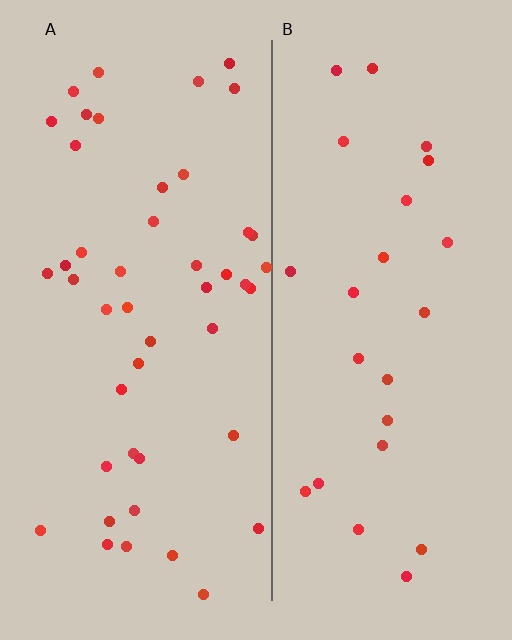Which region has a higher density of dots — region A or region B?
A (the left).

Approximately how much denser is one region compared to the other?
Approximately 1.8× — region A over region B.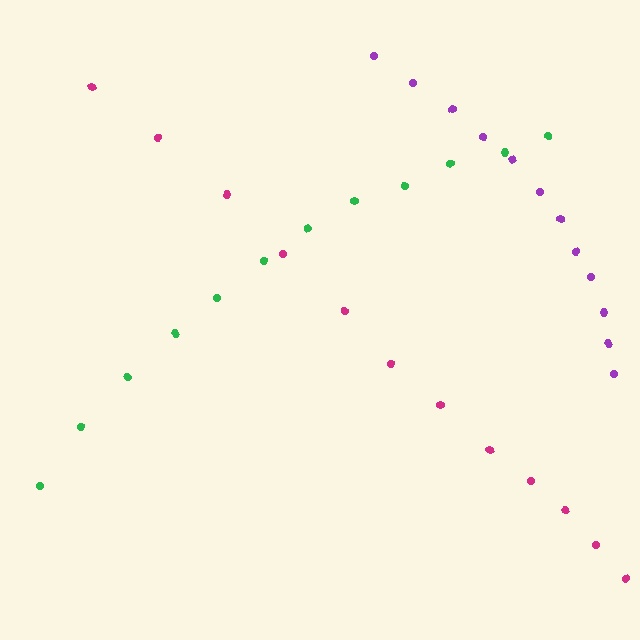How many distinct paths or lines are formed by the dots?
There are 3 distinct paths.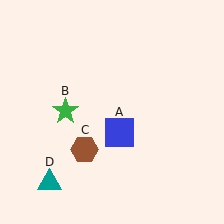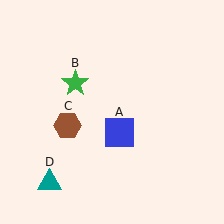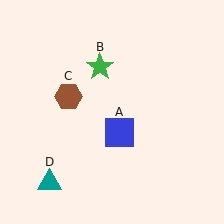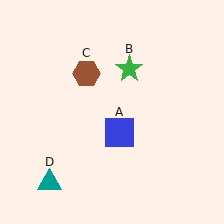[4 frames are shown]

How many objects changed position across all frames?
2 objects changed position: green star (object B), brown hexagon (object C).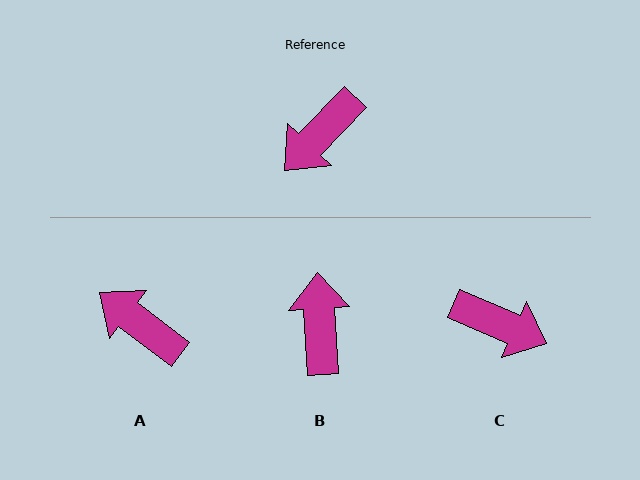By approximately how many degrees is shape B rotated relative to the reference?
Approximately 133 degrees clockwise.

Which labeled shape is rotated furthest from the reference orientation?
B, about 133 degrees away.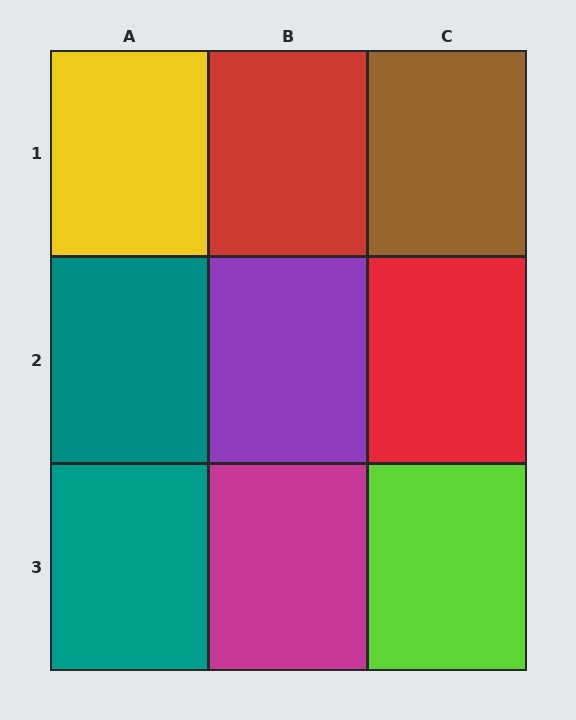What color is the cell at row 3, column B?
Magenta.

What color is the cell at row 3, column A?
Teal.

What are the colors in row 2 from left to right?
Teal, purple, red.